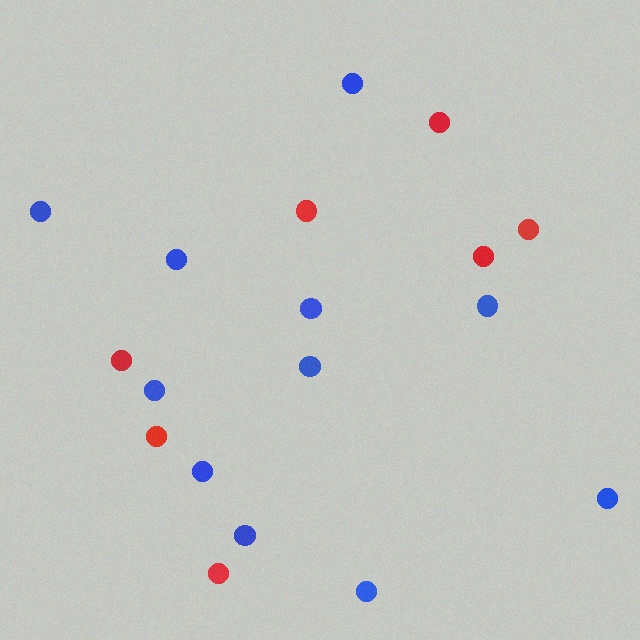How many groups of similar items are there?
There are 2 groups: one group of red circles (7) and one group of blue circles (11).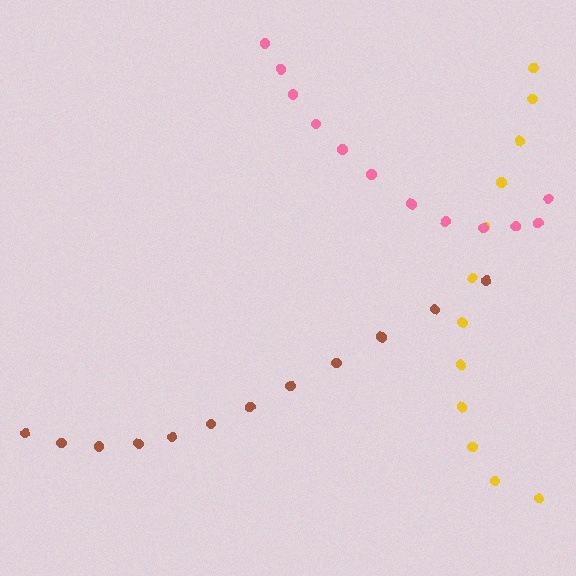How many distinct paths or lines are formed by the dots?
There are 3 distinct paths.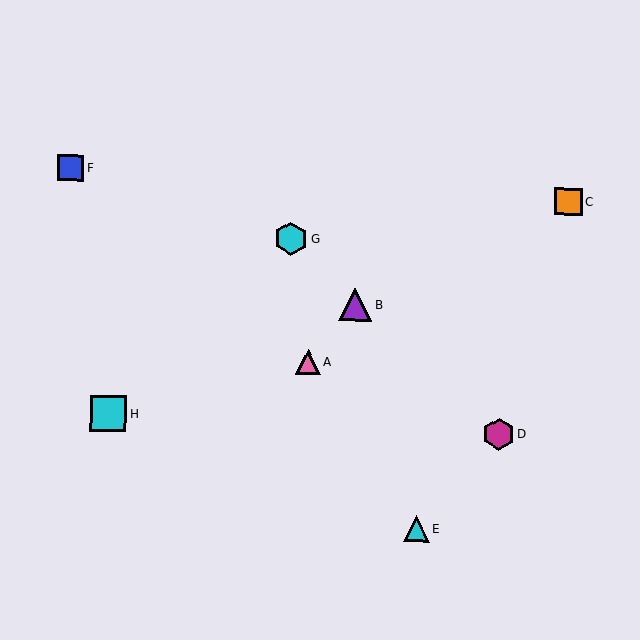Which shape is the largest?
The cyan square (labeled H) is the largest.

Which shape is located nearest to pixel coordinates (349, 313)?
The purple triangle (labeled B) at (355, 305) is nearest to that location.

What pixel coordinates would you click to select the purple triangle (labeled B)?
Click at (355, 305) to select the purple triangle B.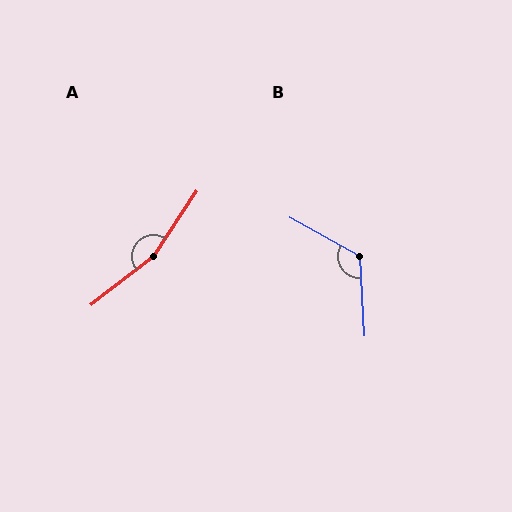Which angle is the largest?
A, at approximately 162 degrees.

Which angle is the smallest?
B, at approximately 122 degrees.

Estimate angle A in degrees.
Approximately 162 degrees.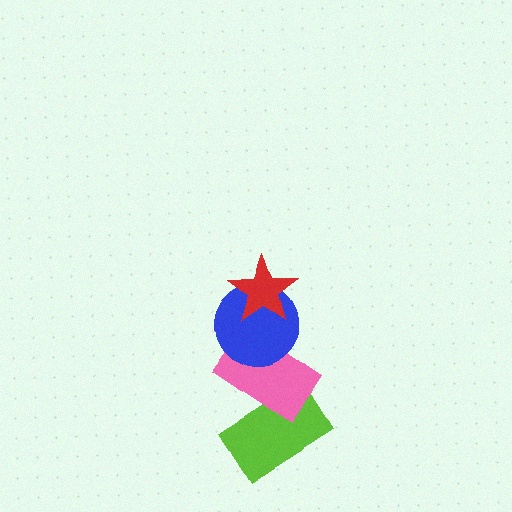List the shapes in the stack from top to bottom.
From top to bottom: the red star, the blue circle, the pink rectangle, the lime rectangle.